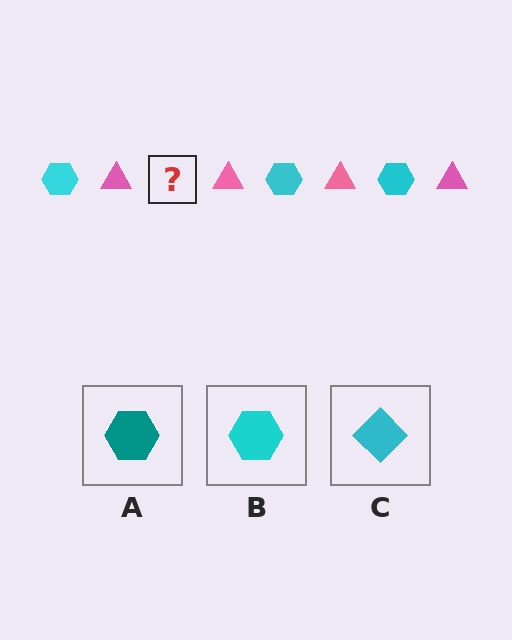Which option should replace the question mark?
Option B.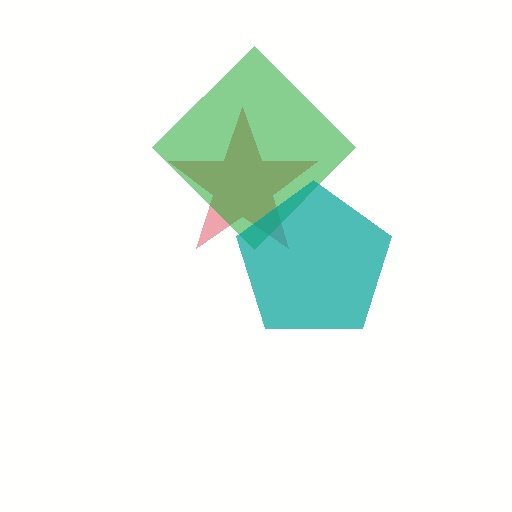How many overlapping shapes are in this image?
There are 3 overlapping shapes in the image.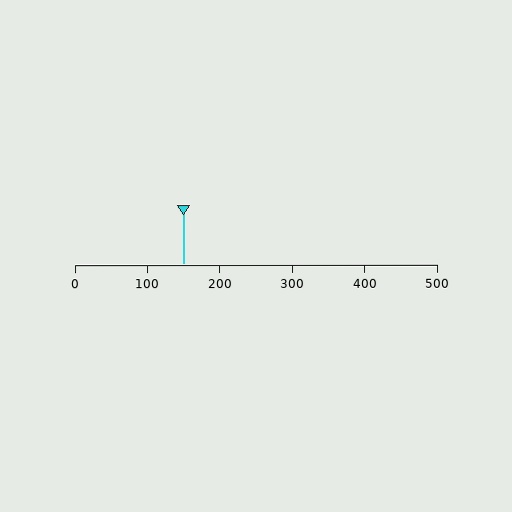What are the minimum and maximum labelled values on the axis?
The axis runs from 0 to 500.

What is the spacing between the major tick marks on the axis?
The major ticks are spaced 100 apart.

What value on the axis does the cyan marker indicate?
The marker indicates approximately 150.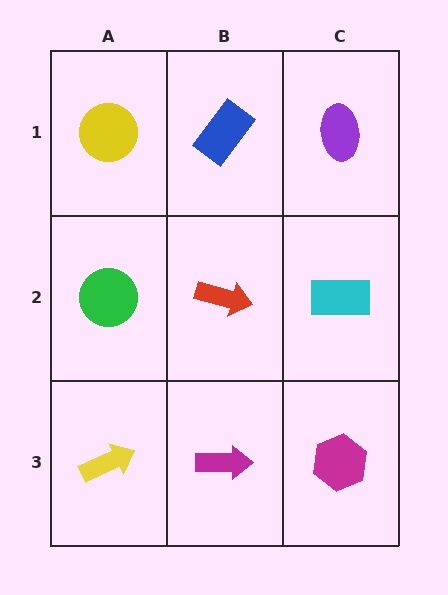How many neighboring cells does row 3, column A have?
2.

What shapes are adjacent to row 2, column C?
A purple ellipse (row 1, column C), a magenta hexagon (row 3, column C), a red arrow (row 2, column B).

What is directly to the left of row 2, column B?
A green circle.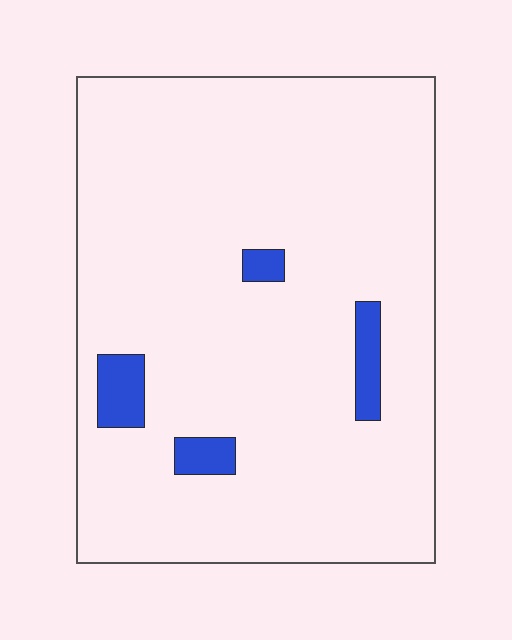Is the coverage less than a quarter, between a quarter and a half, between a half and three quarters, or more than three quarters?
Less than a quarter.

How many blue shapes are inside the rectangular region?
4.